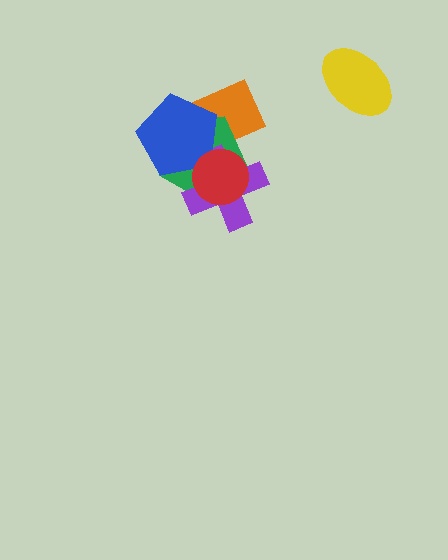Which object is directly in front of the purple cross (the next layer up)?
The blue pentagon is directly in front of the purple cross.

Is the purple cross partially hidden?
Yes, it is partially covered by another shape.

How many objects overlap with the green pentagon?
4 objects overlap with the green pentagon.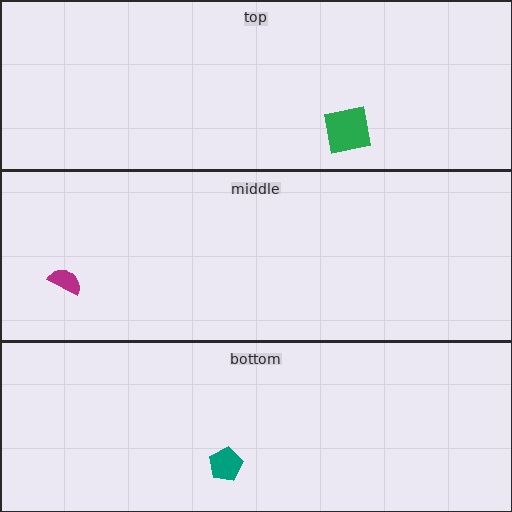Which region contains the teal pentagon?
The bottom region.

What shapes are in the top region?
The green square.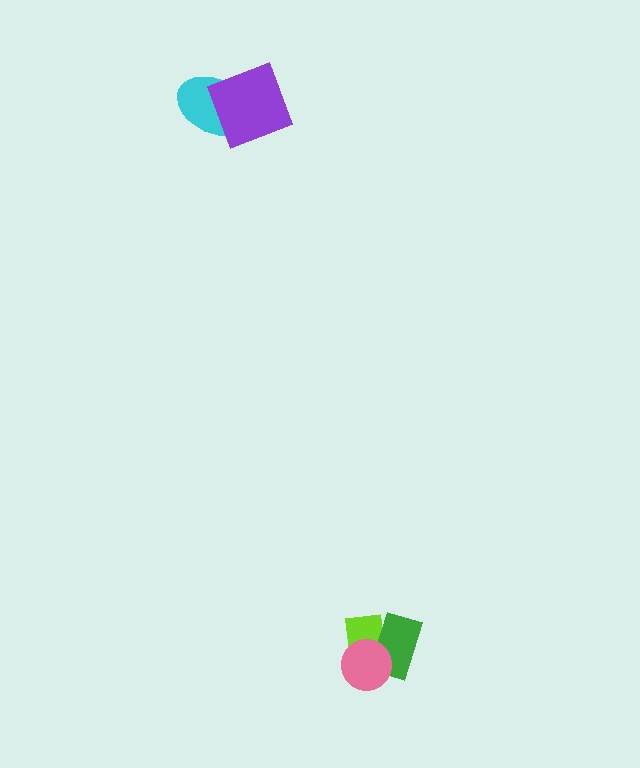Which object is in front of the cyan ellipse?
The purple square is in front of the cyan ellipse.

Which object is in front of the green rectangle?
The pink circle is in front of the green rectangle.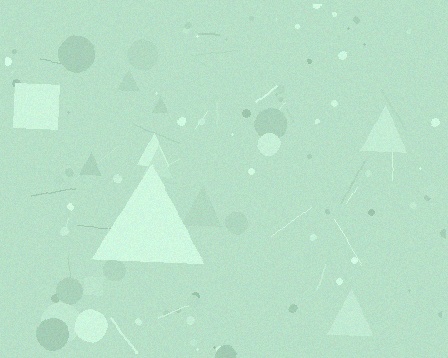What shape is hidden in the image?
A triangle is hidden in the image.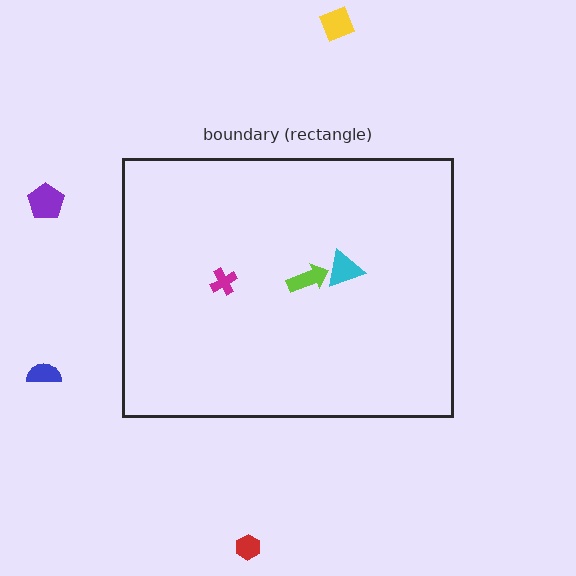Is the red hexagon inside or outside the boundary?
Outside.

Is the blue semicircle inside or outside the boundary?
Outside.